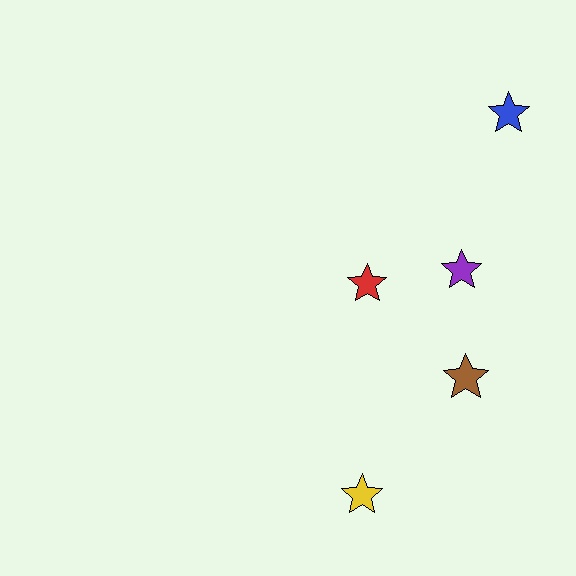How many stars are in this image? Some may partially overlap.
There are 5 stars.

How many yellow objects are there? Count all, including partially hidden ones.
There is 1 yellow object.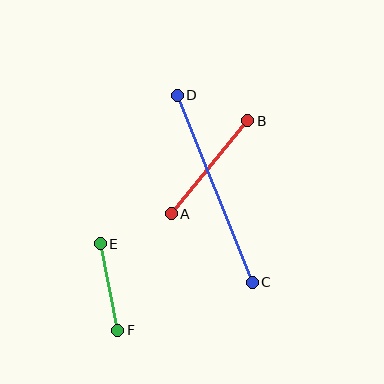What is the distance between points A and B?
The distance is approximately 121 pixels.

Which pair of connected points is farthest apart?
Points C and D are farthest apart.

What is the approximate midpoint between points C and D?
The midpoint is at approximately (215, 189) pixels.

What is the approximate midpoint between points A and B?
The midpoint is at approximately (209, 167) pixels.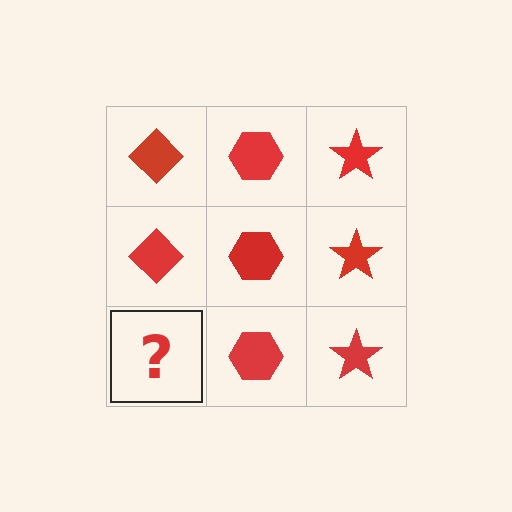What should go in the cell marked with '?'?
The missing cell should contain a red diamond.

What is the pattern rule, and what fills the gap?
The rule is that each column has a consistent shape. The gap should be filled with a red diamond.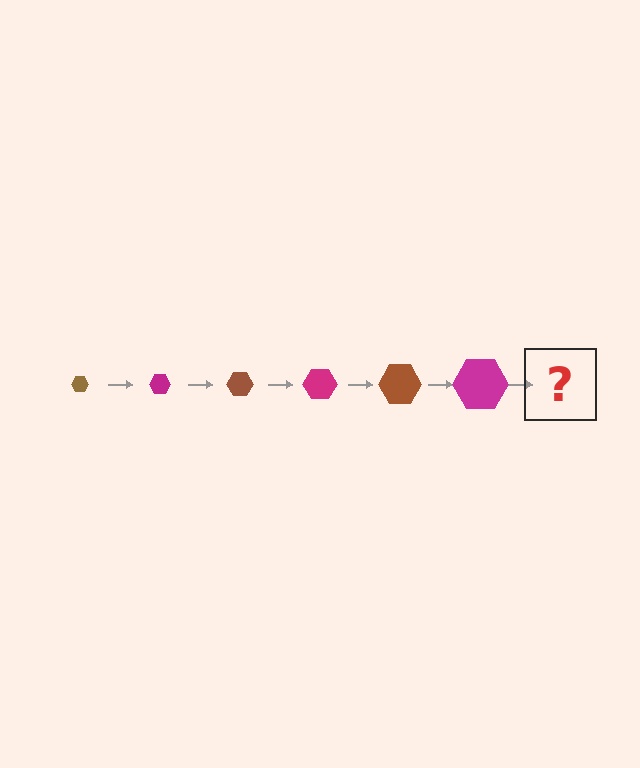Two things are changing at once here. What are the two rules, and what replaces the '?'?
The two rules are that the hexagon grows larger each step and the color cycles through brown and magenta. The '?' should be a brown hexagon, larger than the previous one.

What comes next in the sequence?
The next element should be a brown hexagon, larger than the previous one.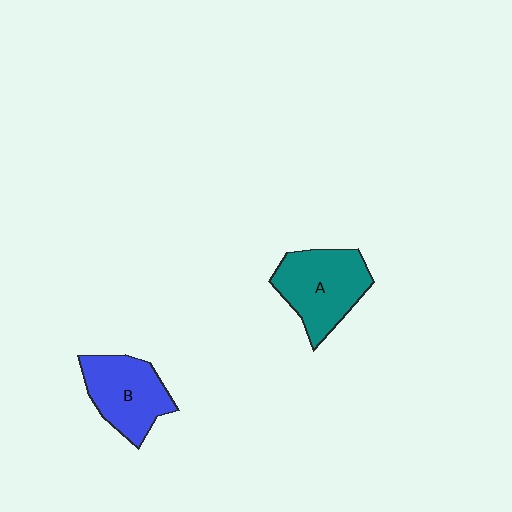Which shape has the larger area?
Shape A (teal).